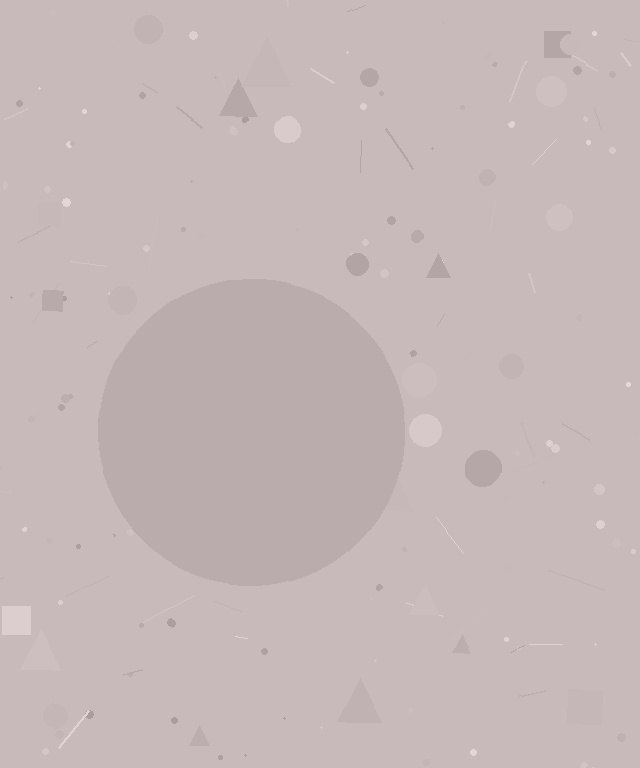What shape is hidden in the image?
A circle is hidden in the image.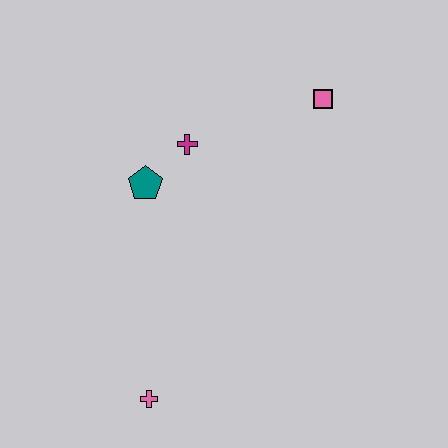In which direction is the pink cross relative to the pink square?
The pink cross is below the pink square.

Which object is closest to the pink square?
The magenta cross is closest to the pink square.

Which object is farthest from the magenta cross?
The pink cross is farthest from the magenta cross.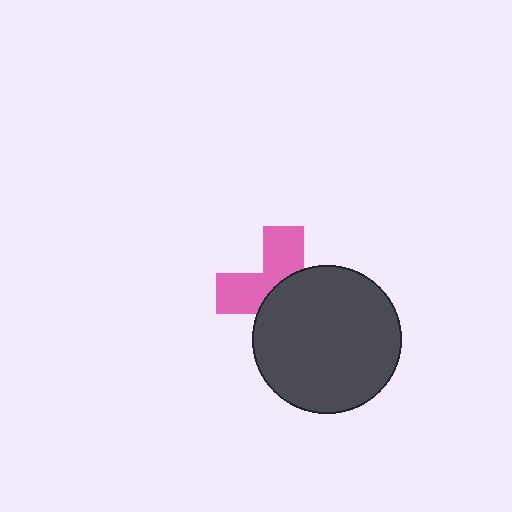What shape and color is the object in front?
The object in front is a dark gray circle.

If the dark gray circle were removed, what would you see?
You would see the complete pink cross.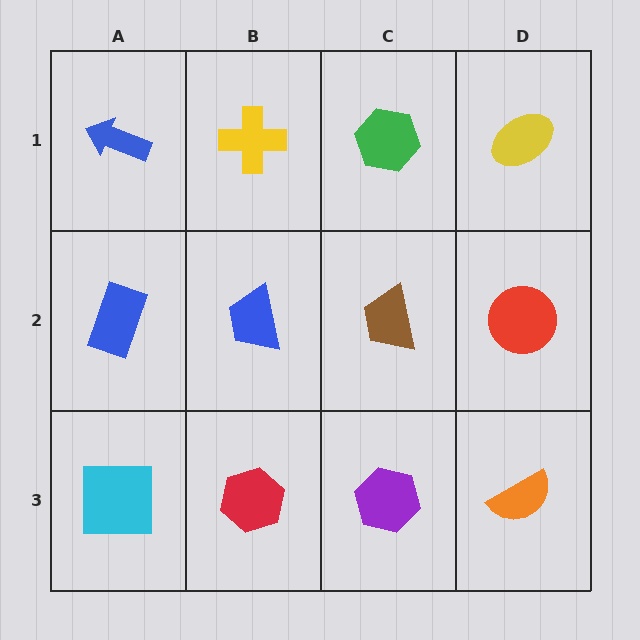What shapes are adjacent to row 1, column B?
A blue trapezoid (row 2, column B), a blue arrow (row 1, column A), a green hexagon (row 1, column C).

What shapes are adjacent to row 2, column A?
A blue arrow (row 1, column A), a cyan square (row 3, column A), a blue trapezoid (row 2, column B).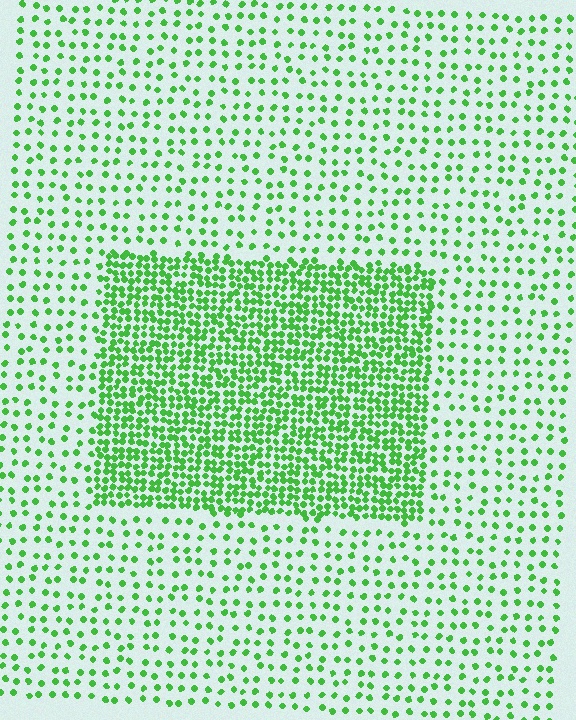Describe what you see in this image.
The image contains small green elements arranged at two different densities. A rectangle-shaped region is visible where the elements are more densely packed than the surrounding area.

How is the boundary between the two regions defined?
The boundary is defined by a change in element density (approximately 2.7x ratio). All elements are the same color, size, and shape.